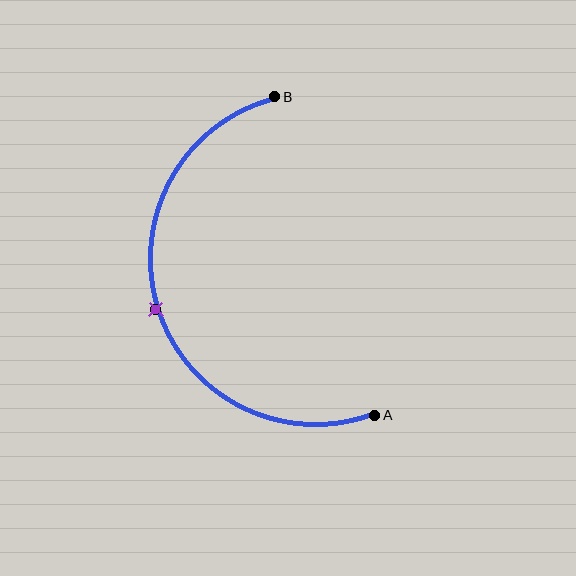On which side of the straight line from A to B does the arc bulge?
The arc bulges to the left of the straight line connecting A and B.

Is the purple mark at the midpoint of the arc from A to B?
Yes. The purple mark lies on the arc at equal arc-length from both A and B — it is the arc midpoint.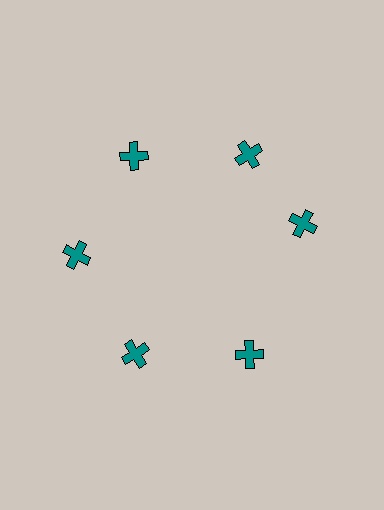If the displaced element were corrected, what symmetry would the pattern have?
It would have 6-fold rotational symmetry — the pattern would map onto itself every 60 degrees.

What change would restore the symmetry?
The symmetry would be restored by rotating it back into even spacing with its neighbors so that all 6 crosses sit at equal angles and equal distance from the center.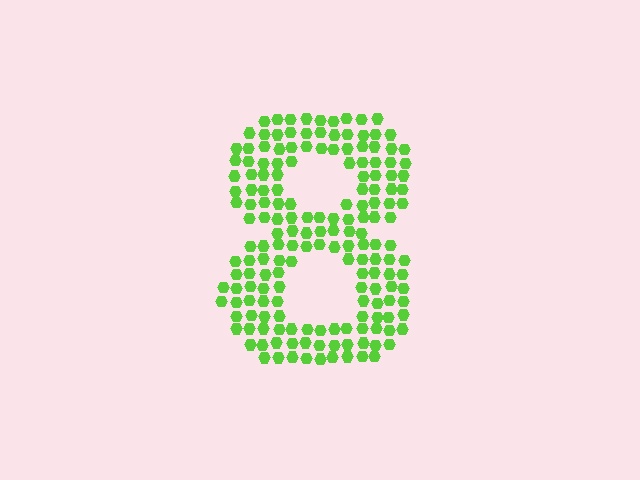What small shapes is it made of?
It is made of small hexagons.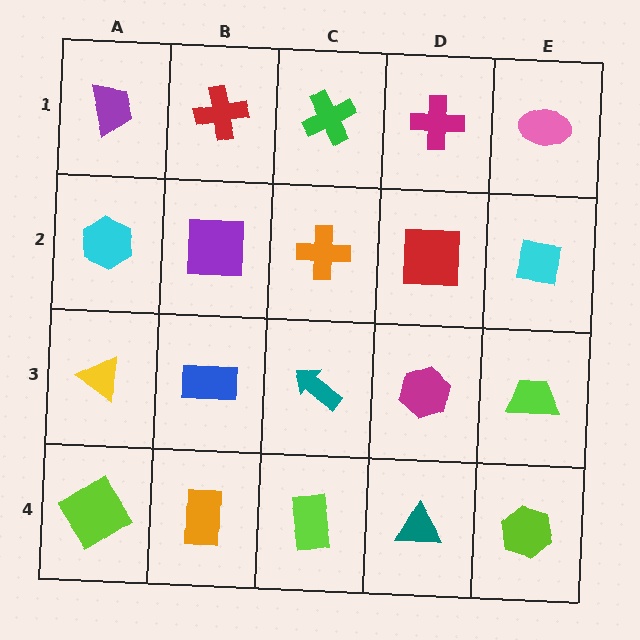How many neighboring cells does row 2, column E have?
3.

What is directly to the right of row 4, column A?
An orange rectangle.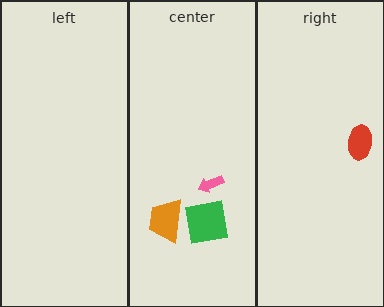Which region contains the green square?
The center region.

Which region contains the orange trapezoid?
The center region.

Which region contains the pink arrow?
The center region.